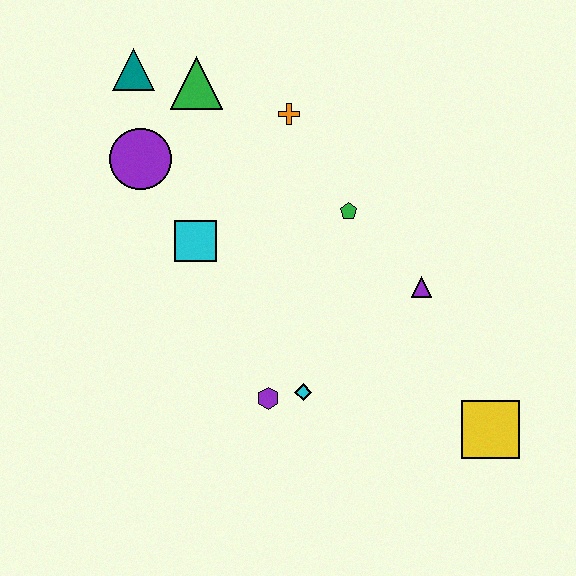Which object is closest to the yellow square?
The purple triangle is closest to the yellow square.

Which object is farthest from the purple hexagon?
The teal triangle is farthest from the purple hexagon.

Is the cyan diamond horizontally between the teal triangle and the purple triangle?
Yes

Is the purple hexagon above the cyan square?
No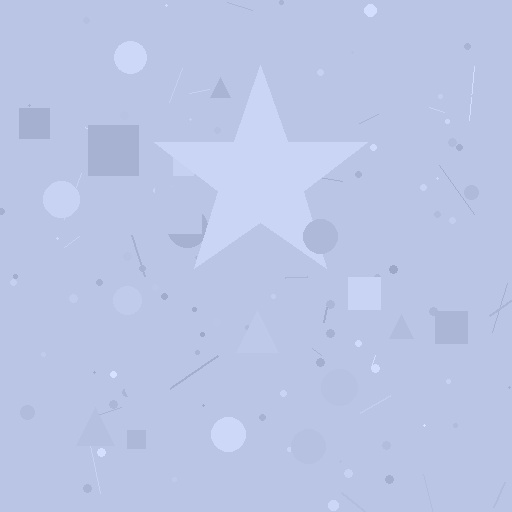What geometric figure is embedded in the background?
A star is embedded in the background.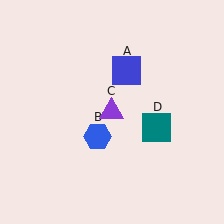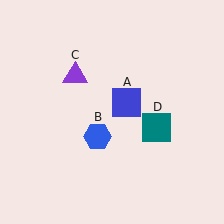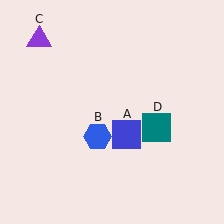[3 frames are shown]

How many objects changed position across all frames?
2 objects changed position: blue square (object A), purple triangle (object C).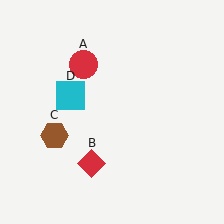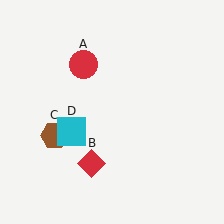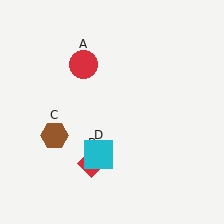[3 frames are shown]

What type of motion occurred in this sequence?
The cyan square (object D) rotated counterclockwise around the center of the scene.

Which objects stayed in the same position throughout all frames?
Red circle (object A) and red diamond (object B) and brown hexagon (object C) remained stationary.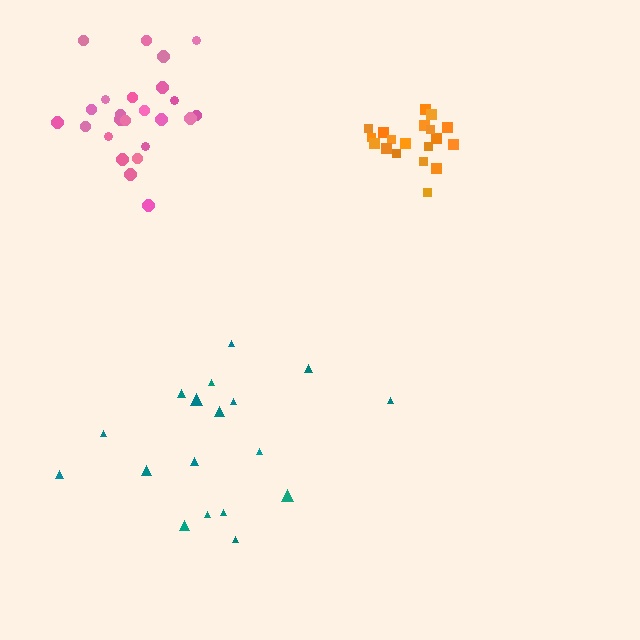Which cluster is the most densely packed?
Orange.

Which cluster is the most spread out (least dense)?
Teal.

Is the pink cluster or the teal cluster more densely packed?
Pink.